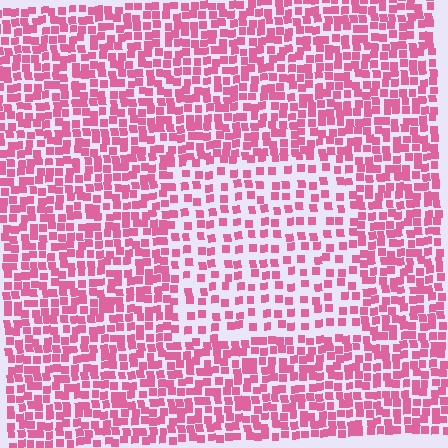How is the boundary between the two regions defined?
The boundary is defined by a change in element density (approximately 1.9x ratio). All elements are the same color, size, and shape.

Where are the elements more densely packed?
The elements are more densely packed outside the rectangle boundary.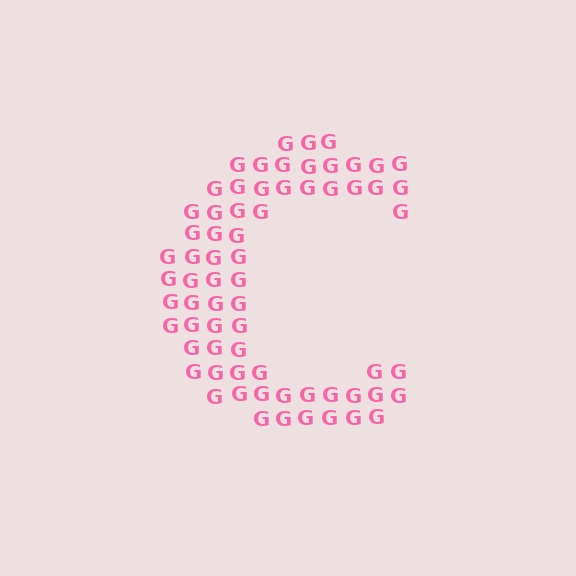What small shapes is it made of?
It is made of small letter G's.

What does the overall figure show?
The overall figure shows the letter C.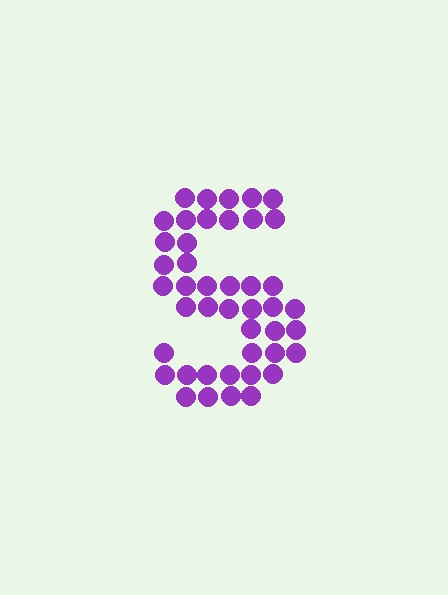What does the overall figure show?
The overall figure shows the letter S.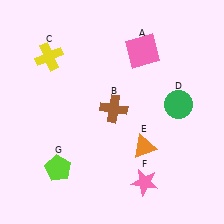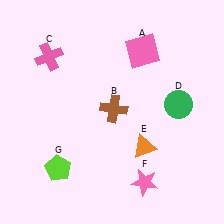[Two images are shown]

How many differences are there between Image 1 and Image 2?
There is 1 difference between the two images.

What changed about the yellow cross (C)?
In Image 1, C is yellow. In Image 2, it changed to pink.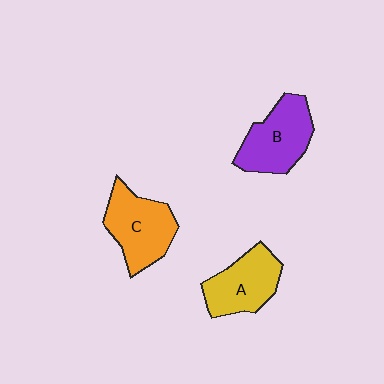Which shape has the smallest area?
Shape A (yellow).